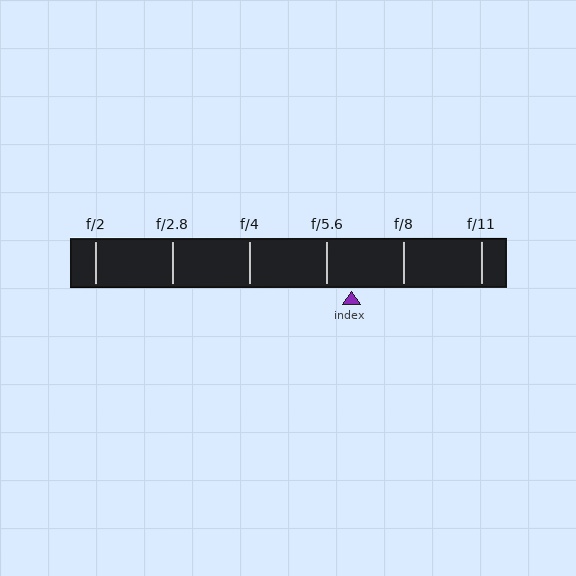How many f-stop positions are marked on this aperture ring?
There are 6 f-stop positions marked.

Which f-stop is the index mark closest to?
The index mark is closest to f/5.6.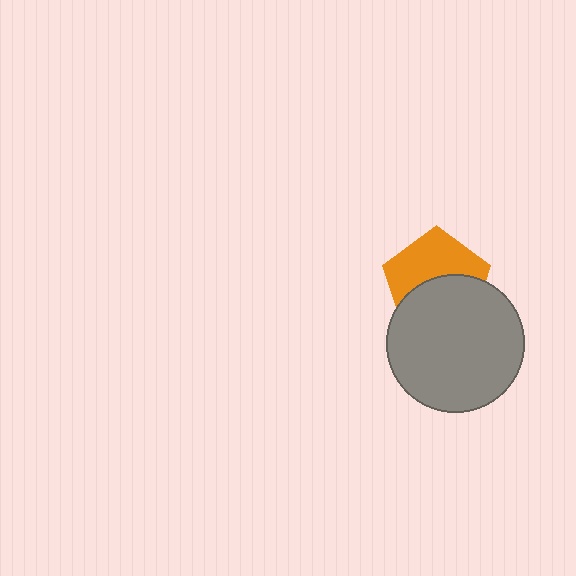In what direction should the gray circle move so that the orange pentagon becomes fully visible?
The gray circle should move down. That is the shortest direction to clear the overlap and leave the orange pentagon fully visible.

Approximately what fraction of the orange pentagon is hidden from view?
Roughly 50% of the orange pentagon is hidden behind the gray circle.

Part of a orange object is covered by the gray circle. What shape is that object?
It is a pentagon.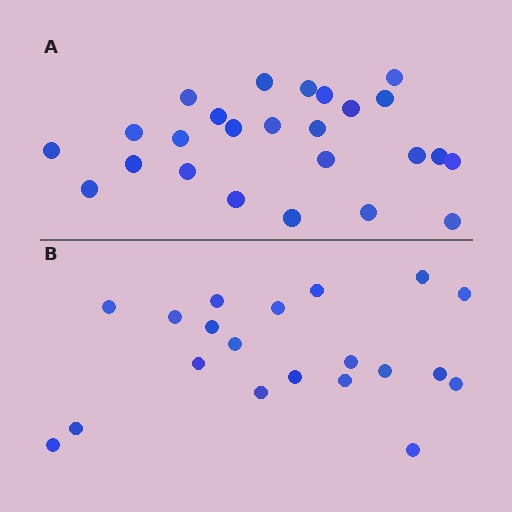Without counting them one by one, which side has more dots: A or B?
Region A (the top region) has more dots.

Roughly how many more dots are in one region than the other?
Region A has about 5 more dots than region B.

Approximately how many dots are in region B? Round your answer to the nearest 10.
About 20 dots.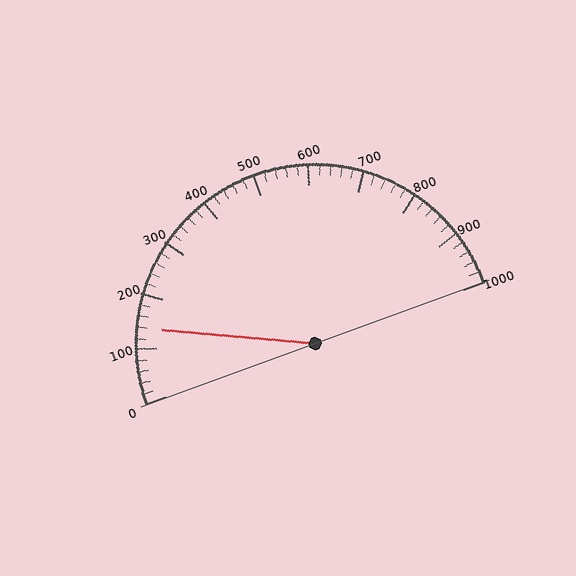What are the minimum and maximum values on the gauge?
The gauge ranges from 0 to 1000.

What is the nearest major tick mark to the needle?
The nearest major tick mark is 100.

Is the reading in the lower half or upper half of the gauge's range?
The reading is in the lower half of the range (0 to 1000).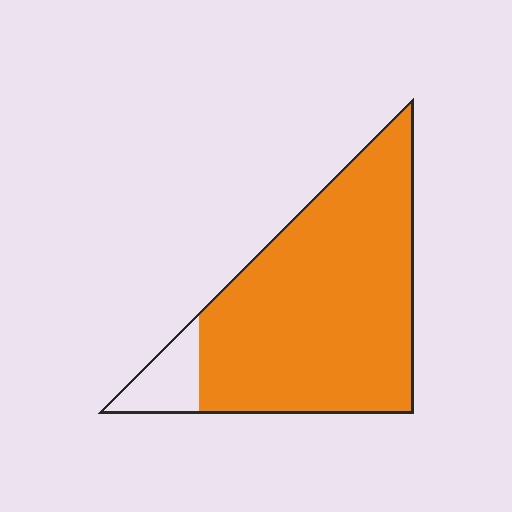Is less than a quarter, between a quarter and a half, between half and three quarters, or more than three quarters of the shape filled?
More than three quarters.